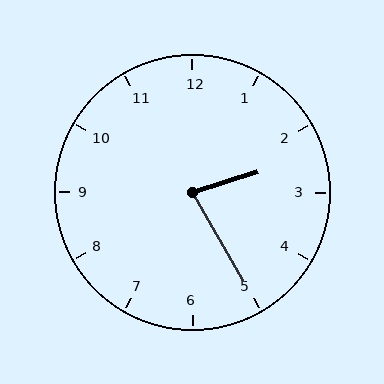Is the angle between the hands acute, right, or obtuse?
It is acute.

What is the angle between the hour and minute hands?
Approximately 78 degrees.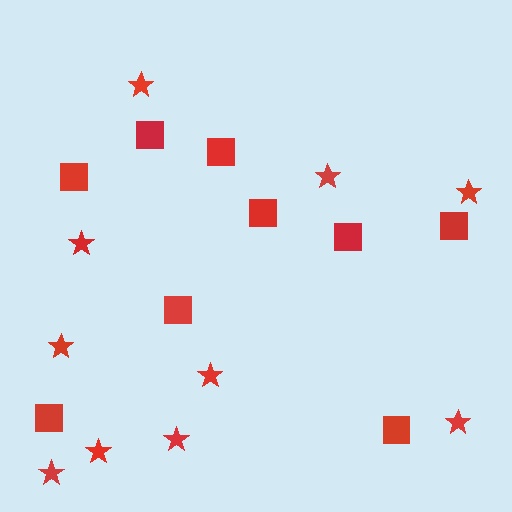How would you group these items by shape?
There are 2 groups: one group of squares (9) and one group of stars (10).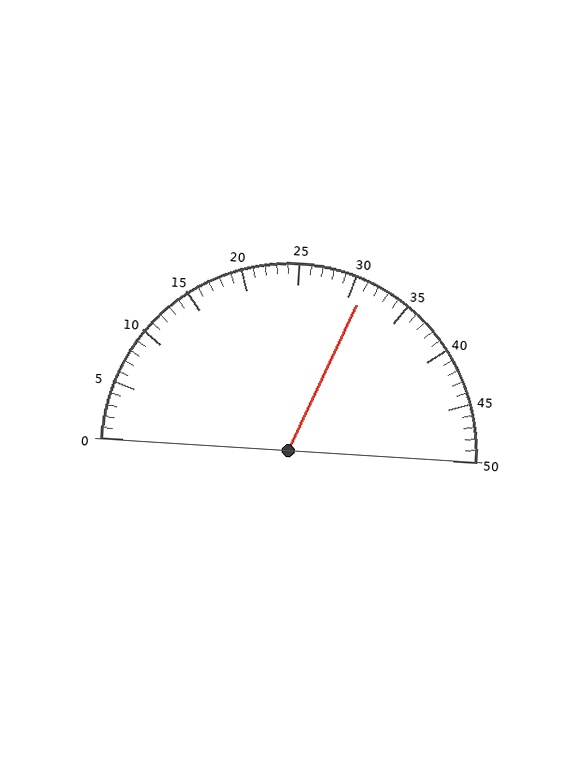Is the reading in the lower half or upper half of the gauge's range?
The reading is in the upper half of the range (0 to 50).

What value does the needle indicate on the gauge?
The needle indicates approximately 31.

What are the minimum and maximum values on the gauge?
The gauge ranges from 0 to 50.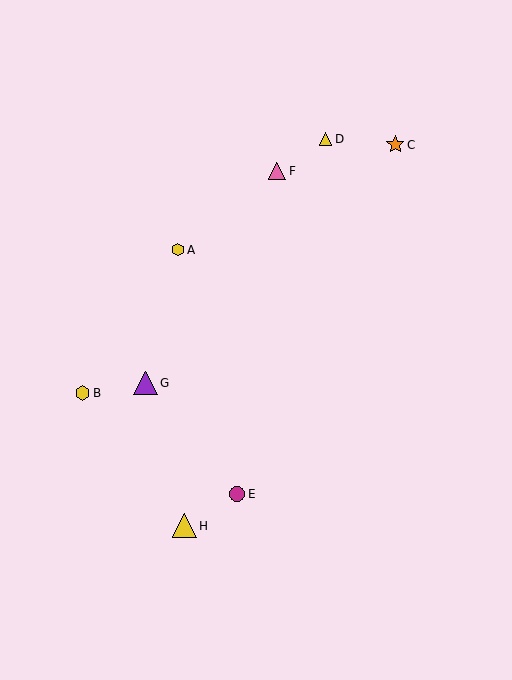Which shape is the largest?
The yellow triangle (labeled H) is the largest.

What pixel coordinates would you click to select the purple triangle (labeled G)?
Click at (145, 383) to select the purple triangle G.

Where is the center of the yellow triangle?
The center of the yellow triangle is at (184, 526).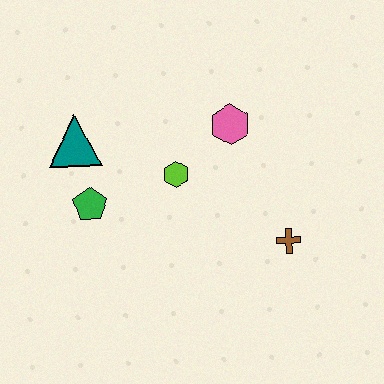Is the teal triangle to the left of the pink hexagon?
Yes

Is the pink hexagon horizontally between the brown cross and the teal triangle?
Yes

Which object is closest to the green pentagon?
The teal triangle is closest to the green pentagon.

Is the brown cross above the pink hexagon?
No